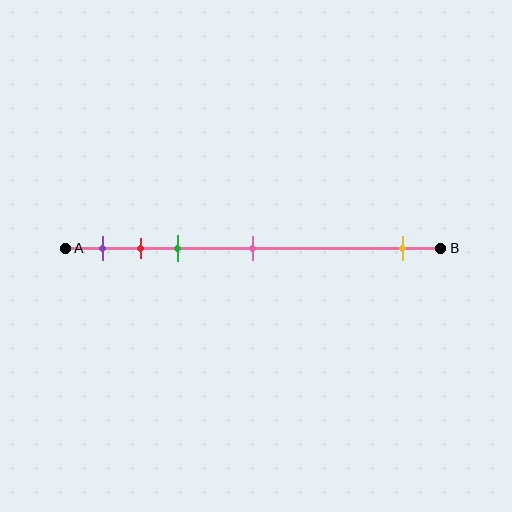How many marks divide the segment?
There are 5 marks dividing the segment.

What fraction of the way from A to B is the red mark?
The red mark is approximately 20% (0.2) of the way from A to B.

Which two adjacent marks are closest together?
The red and green marks are the closest adjacent pair.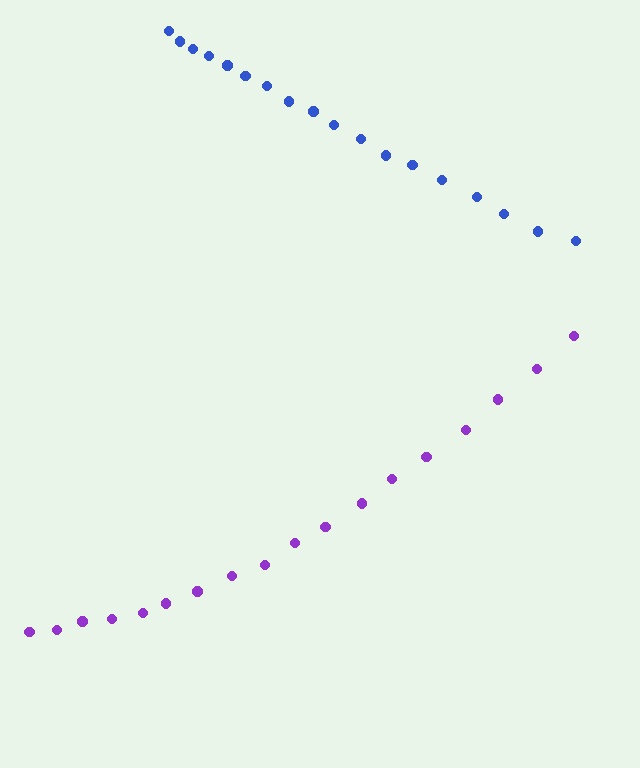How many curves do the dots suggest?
There are 2 distinct paths.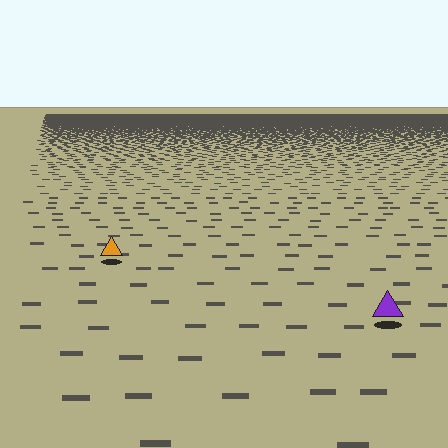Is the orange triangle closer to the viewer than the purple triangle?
No. The purple triangle is closer — you can tell from the texture gradient: the ground texture is coarser near it.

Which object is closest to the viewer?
The purple triangle is closest. The texture marks near it are larger and more spread out.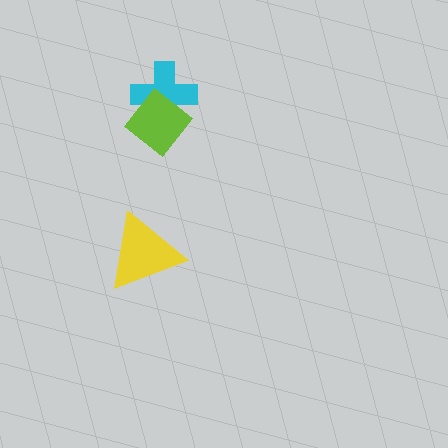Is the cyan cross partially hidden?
Yes, it is partially covered by another shape.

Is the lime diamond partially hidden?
No, no other shape covers it.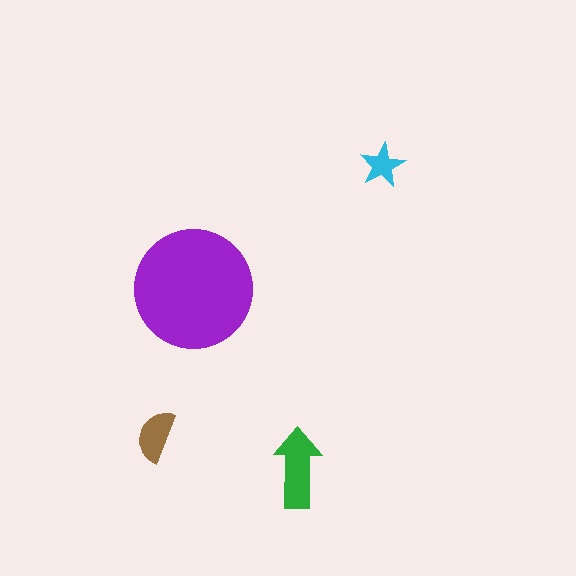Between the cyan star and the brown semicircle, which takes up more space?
The brown semicircle.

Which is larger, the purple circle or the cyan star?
The purple circle.